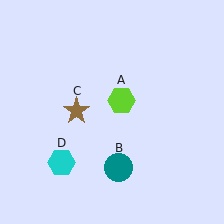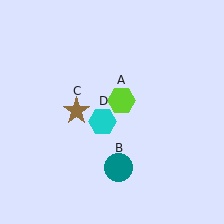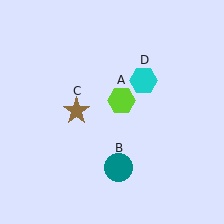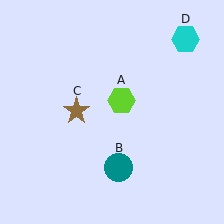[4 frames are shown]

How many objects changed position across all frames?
1 object changed position: cyan hexagon (object D).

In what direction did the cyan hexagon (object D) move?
The cyan hexagon (object D) moved up and to the right.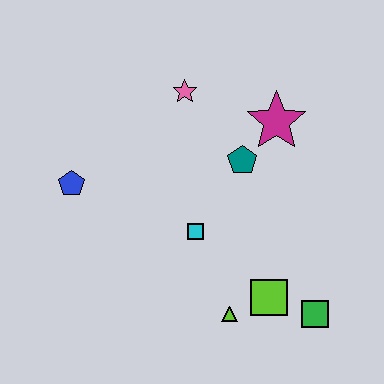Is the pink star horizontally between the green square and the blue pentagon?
Yes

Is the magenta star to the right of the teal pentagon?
Yes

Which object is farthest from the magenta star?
The blue pentagon is farthest from the magenta star.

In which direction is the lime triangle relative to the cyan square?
The lime triangle is below the cyan square.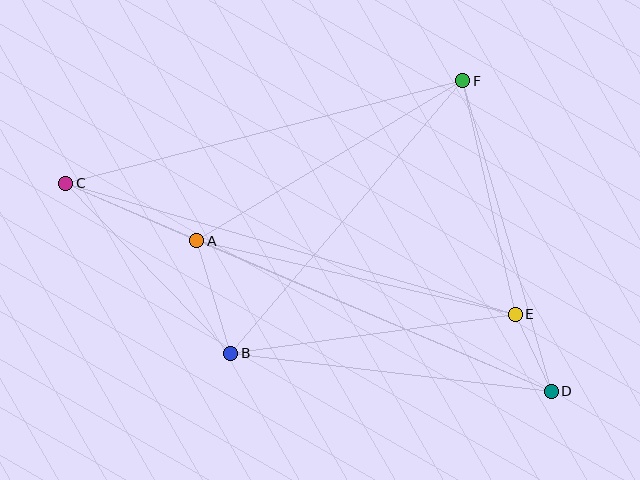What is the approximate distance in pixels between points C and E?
The distance between C and E is approximately 468 pixels.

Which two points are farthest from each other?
Points C and D are farthest from each other.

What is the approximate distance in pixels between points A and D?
The distance between A and D is approximately 385 pixels.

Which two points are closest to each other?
Points D and E are closest to each other.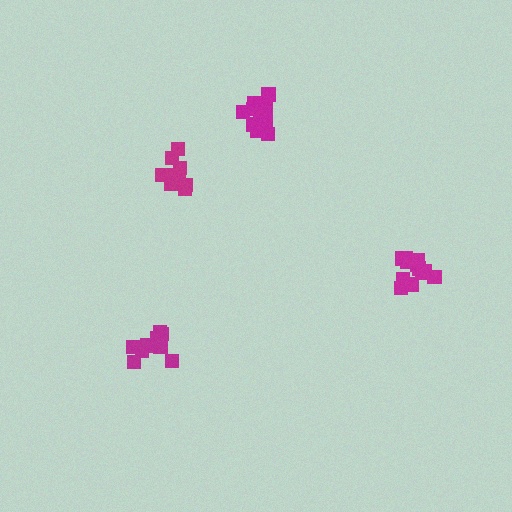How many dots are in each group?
Group 1: 9 dots, Group 2: 9 dots, Group 3: 11 dots, Group 4: 13 dots (42 total).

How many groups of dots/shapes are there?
There are 4 groups.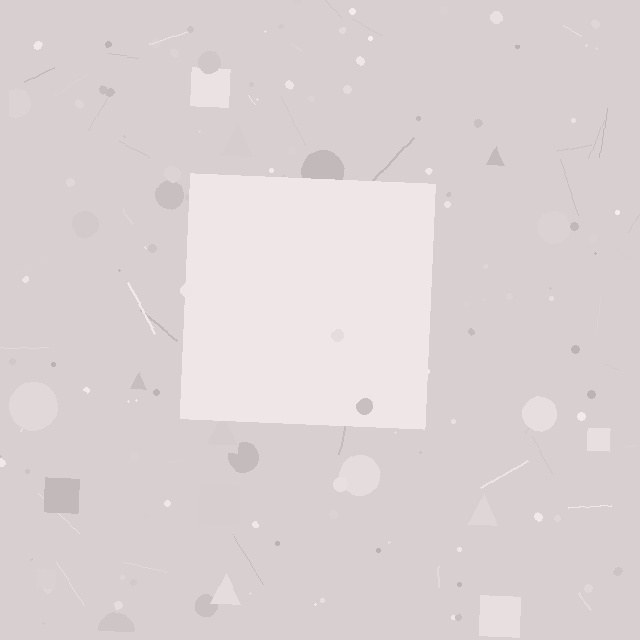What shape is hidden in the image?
A square is hidden in the image.